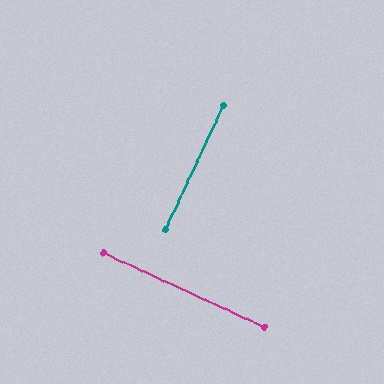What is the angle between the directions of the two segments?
Approximately 90 degrees.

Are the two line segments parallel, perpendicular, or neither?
Perpendicular — they meet at approximately 90°.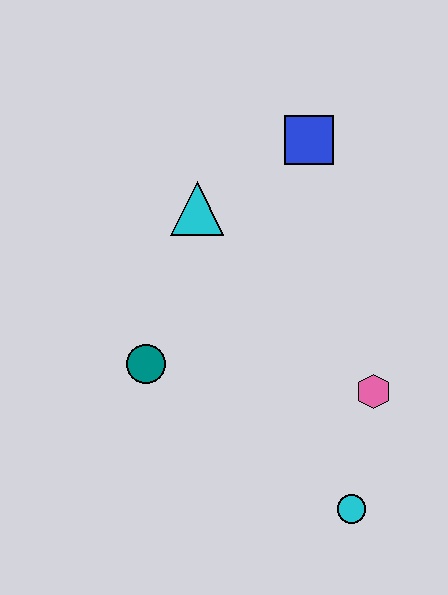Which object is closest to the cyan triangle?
The blue square is closest to the cyan triangle.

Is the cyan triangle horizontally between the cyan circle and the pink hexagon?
No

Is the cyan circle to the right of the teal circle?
Yes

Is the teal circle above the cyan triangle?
No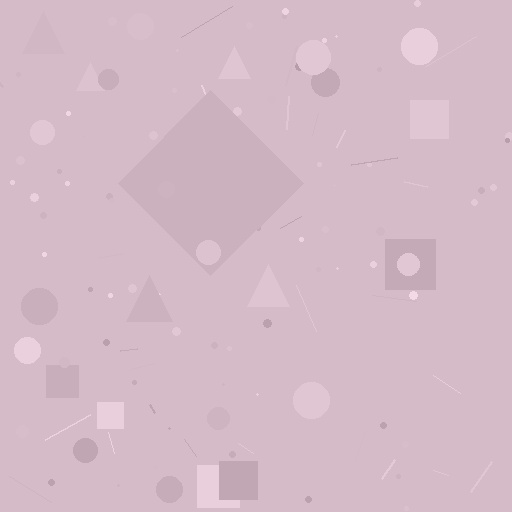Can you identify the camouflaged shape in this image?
The camouflaged shape is a diamond.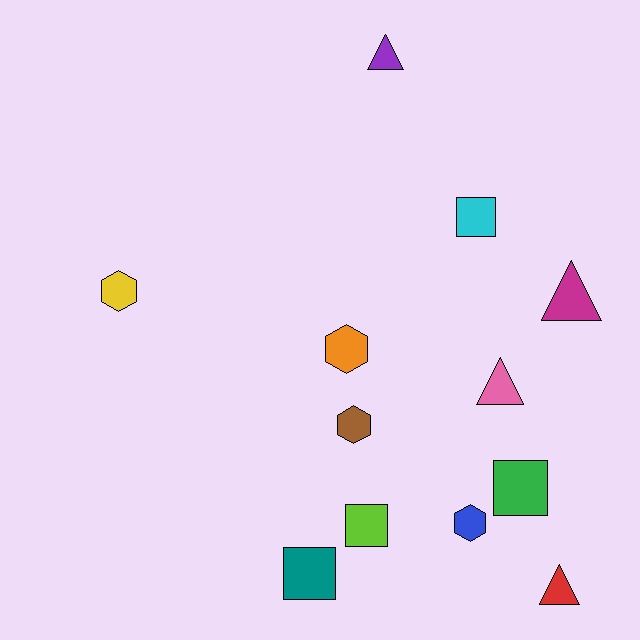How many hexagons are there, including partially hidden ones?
There are 4 hexagons.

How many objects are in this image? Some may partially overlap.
There are 12 objects.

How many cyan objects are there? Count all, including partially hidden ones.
There is 1 cyan object.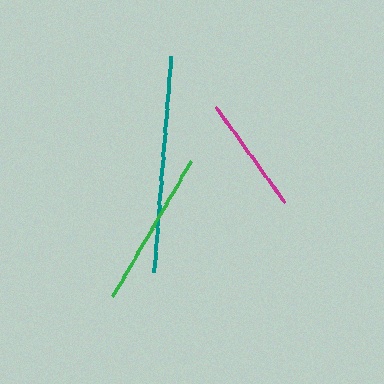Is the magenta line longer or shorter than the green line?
The green line is longer than the magenta line.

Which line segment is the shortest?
The magenta line is the shortest at approximately 117 pixels.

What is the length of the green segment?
The green segment is approximately 156 pixels long.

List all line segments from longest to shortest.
From longest to shortest: teal, green, magenta.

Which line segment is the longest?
The teal line is the longest at approximately 217 pixels.